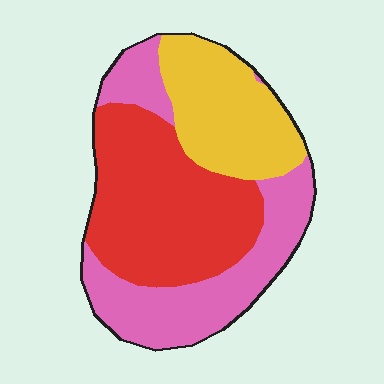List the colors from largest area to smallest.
From largest to smallest: red, pink, yellow.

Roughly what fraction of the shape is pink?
Pink takes up about one third (1/3) of the shape.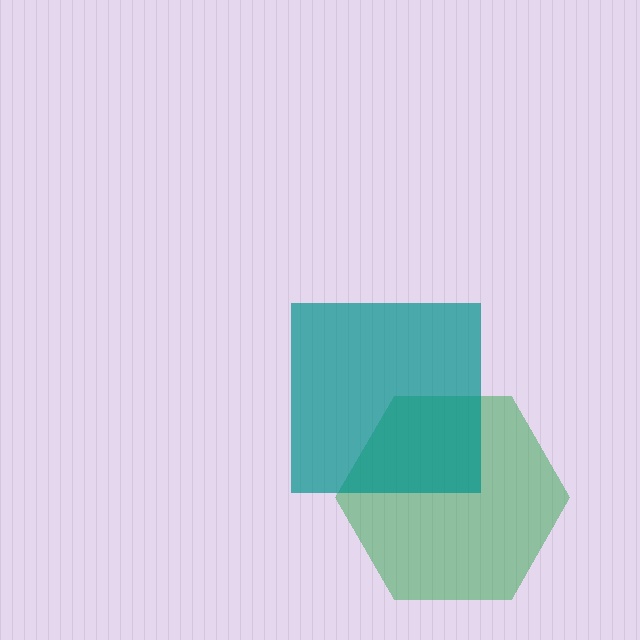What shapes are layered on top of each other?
The layered shapes are: a green hexagon, a teal square.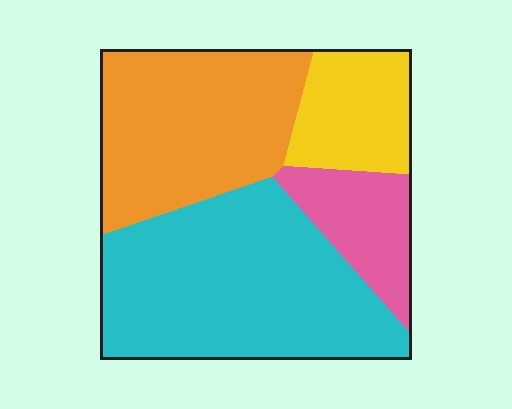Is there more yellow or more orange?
Orange.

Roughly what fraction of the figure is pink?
Pink takes up about one eighth (1/8) of the figure.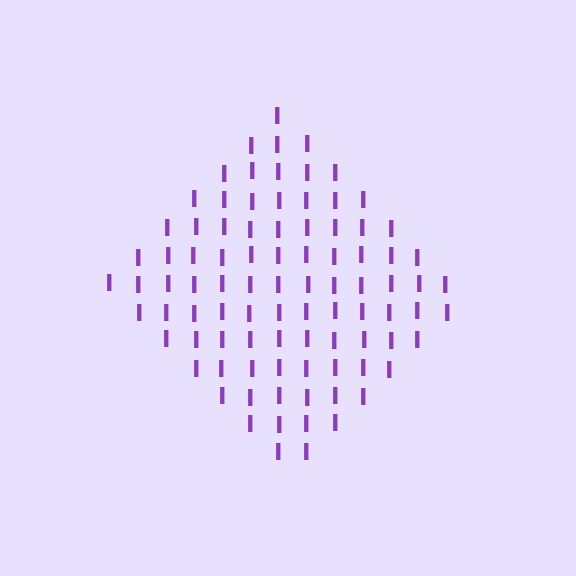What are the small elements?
The small elements are letter I's.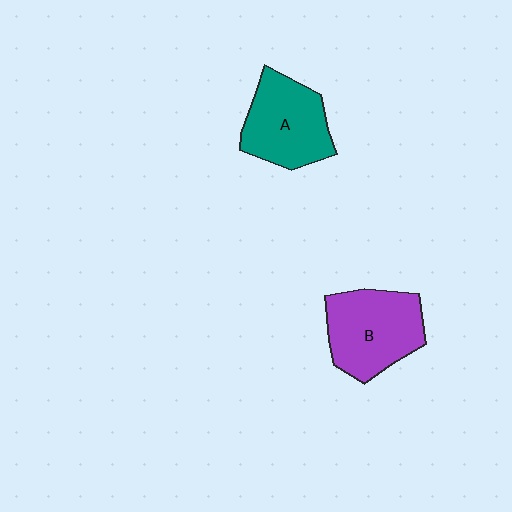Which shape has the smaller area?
Shape A (teal).